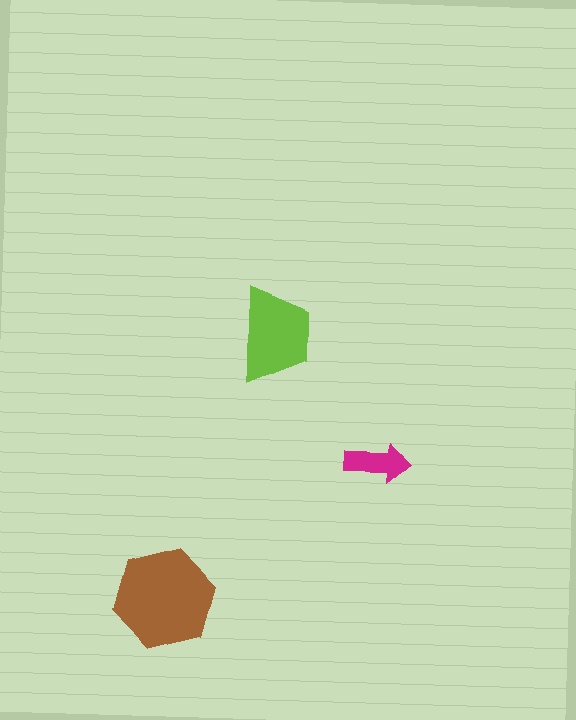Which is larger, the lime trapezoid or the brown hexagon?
The brown hexagon.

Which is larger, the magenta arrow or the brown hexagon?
The brown hexagon.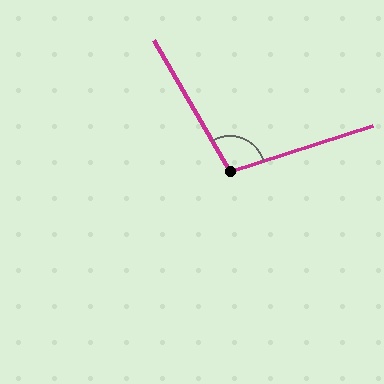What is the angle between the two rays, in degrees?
Approximately 102 degrees.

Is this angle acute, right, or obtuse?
It is obtuse.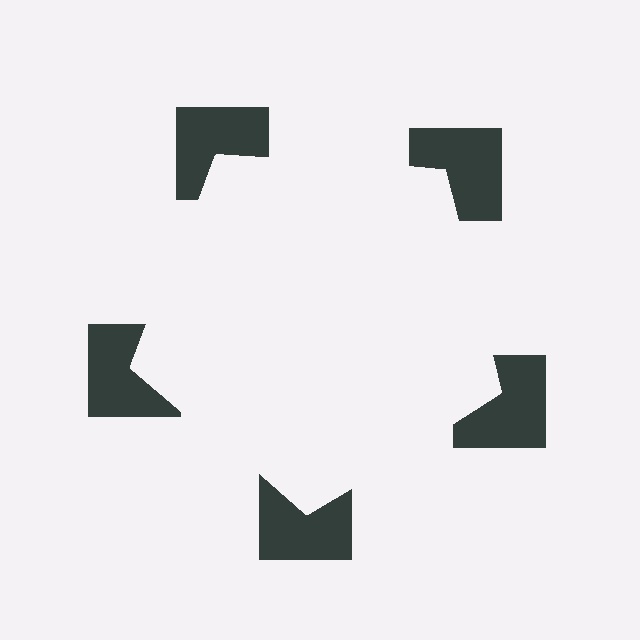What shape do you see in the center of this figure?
An illusory pentagon — its edges are inferred from the aligned wedge cuts in the notched squares, not physically drawn.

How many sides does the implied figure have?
5 sides.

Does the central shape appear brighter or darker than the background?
It typically appears slightly brighter than the background, even though no actual brightness change is drawn.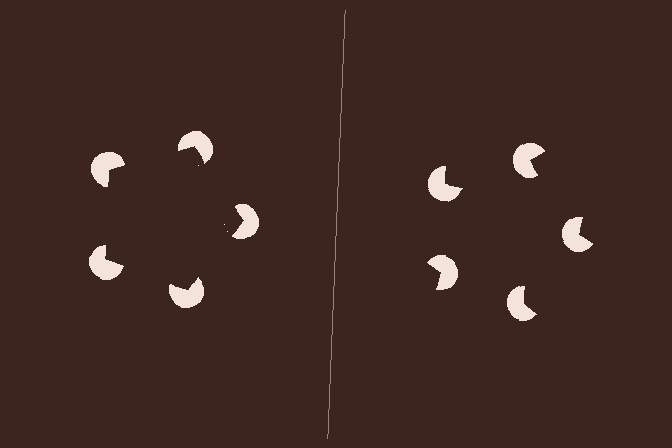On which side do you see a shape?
An illusory pentagon appears on the left side. On the right side the wedge cuts are rotated, so no coherent shape forms.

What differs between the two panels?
The pac-man discs are positioned identically on both sides; only the wedge orientations differ. On the left they align to a pentagon; on the right they are misaligned.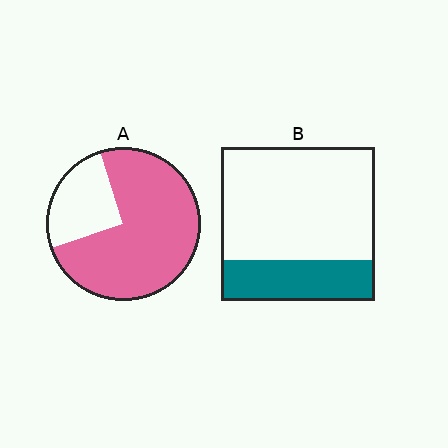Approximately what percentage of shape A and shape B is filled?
A is approximately 75% and B is approximately 25%.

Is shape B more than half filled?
No.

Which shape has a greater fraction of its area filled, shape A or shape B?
Shape A.